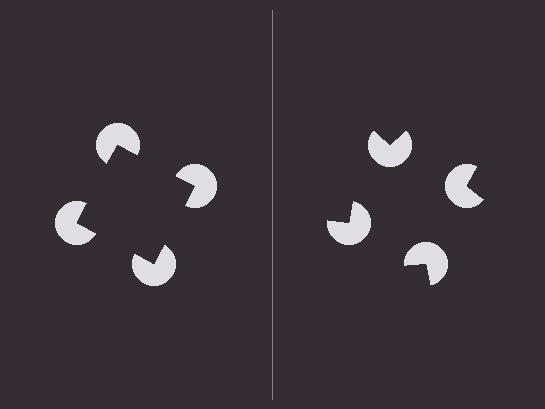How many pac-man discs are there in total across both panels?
8 — 4 on each side.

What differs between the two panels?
The pac-man discs are positioned identically on both sides; only the wedge orientations differ. On the left they align to a square; on the right they are misaligned.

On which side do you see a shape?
An illusory square appears on the left side. On the right side the wedge cuts are rotated, so no coherent shape forms.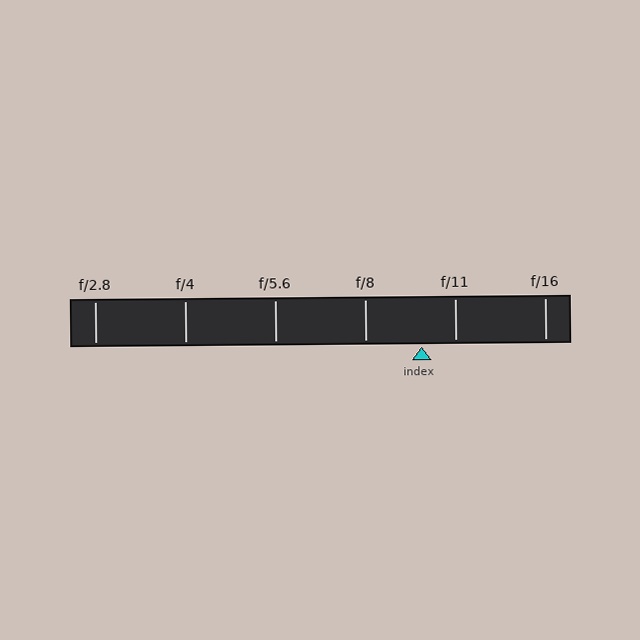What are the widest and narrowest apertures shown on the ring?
The widest aperture shown is f/2.8 and the narrowest is f/16.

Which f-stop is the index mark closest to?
The index mark is closest to f/11.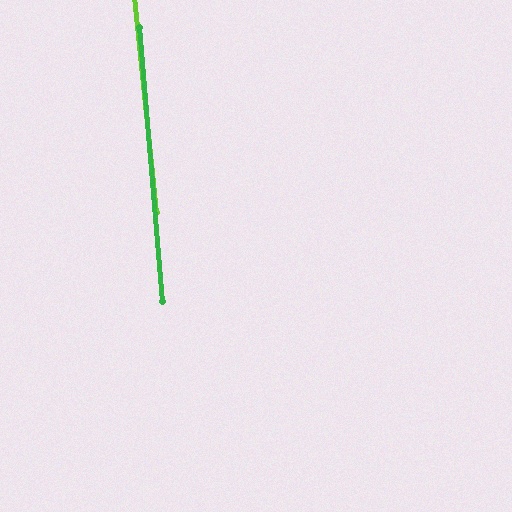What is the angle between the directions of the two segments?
Approximately 1 degree.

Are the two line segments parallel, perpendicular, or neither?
Parallel — their directions differ by only 1.2°.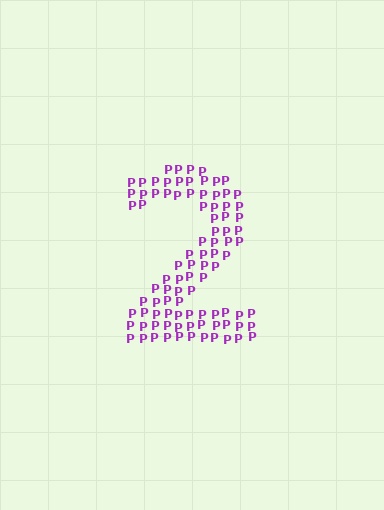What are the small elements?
The small elements are letter P's.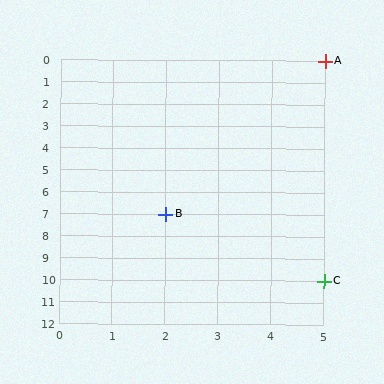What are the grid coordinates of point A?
Point A is at grid coordinates (5, 0).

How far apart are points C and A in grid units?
Points C and A are 10 rows apart.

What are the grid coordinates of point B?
Point B is at grid coordinates (2, 7).